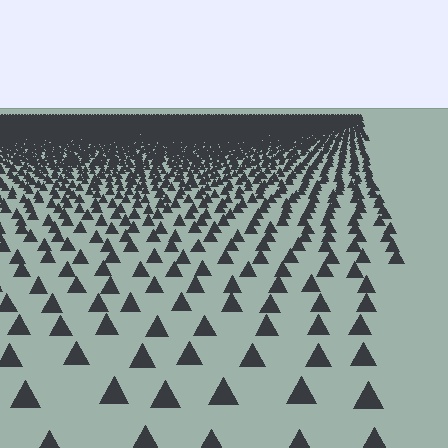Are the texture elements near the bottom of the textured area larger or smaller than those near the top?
Larger. Near the bottom, elements are closer to the viewer and appear at a bigger on-screen size.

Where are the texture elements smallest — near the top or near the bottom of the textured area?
Near the top.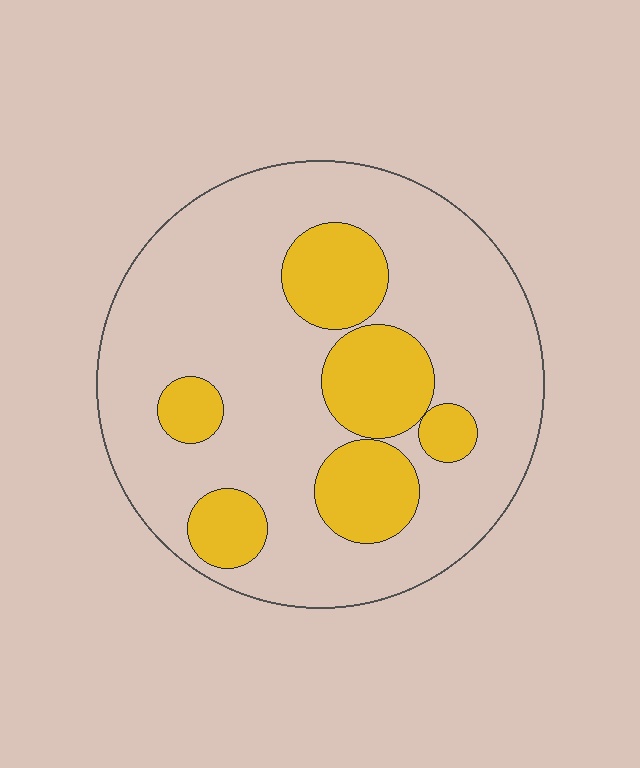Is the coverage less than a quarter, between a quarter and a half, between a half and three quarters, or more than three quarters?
Between a quarter and a half.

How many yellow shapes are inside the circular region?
6.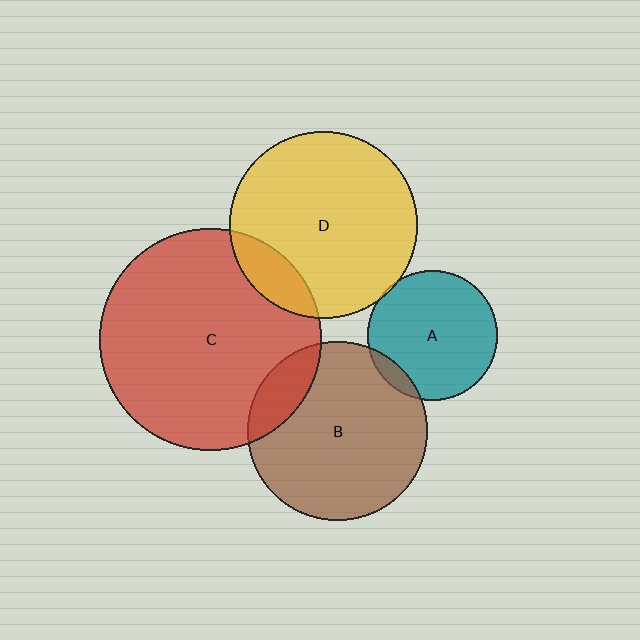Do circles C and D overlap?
Yes.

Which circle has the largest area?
Circle C (red).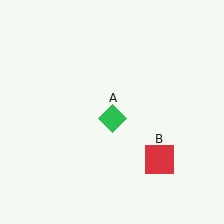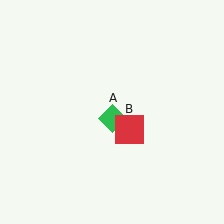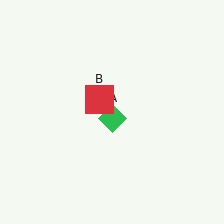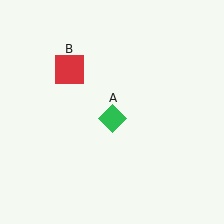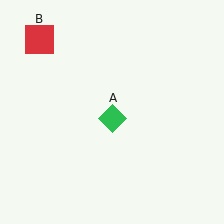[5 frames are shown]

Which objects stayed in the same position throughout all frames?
Green diamond (object A) remained stationary.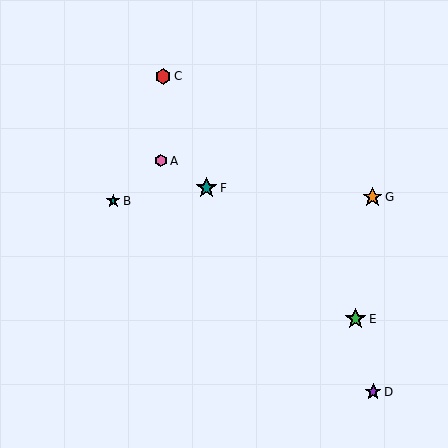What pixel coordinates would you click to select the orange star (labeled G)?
Click at (372, 197) to select the orange star G.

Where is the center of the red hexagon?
The center of the red hexagon is at (163, 76).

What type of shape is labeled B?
Shape B is a teal star.